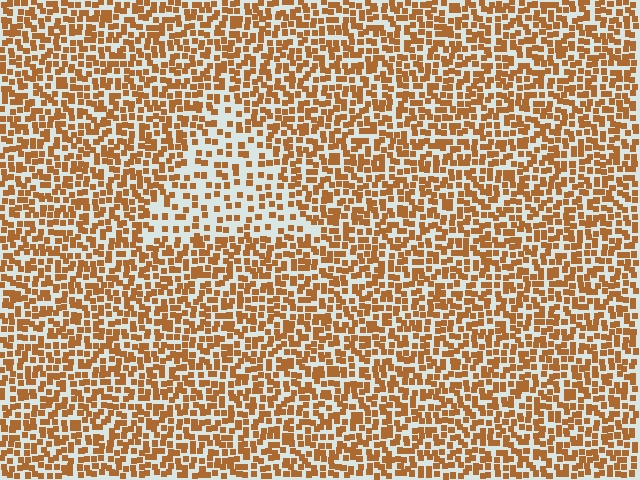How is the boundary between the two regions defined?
The boundary is defined by a change in element density (approximately 1.9x ratio). All elements are the same color, size, and shape.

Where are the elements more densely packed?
The elements are more densely packed outside the triangle boundary.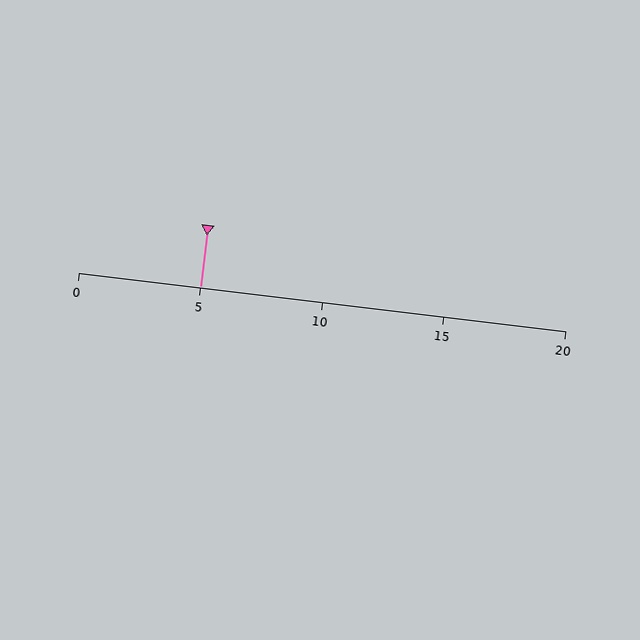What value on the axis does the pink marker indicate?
The marker indicates approximately 5.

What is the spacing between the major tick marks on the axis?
The major ticks are spaced 5 apart.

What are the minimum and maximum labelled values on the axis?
The axis runs from 0 to 20.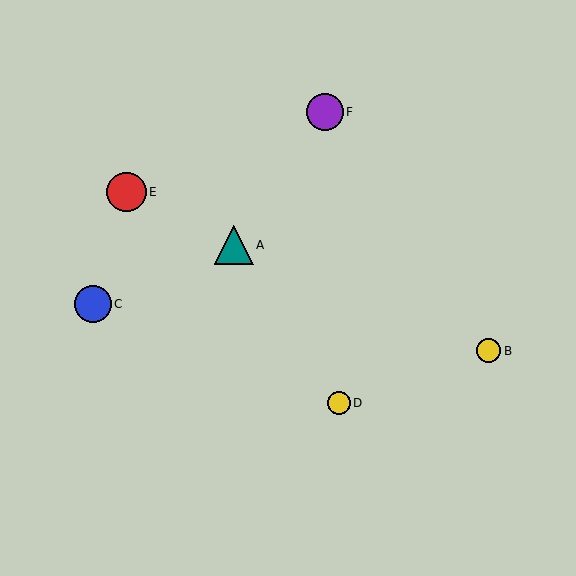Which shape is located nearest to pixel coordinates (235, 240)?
The teal triangle (labeled A) at (234, 245) is nearest to that location.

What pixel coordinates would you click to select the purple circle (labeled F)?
Click at (325, 112) to select the purple circle F.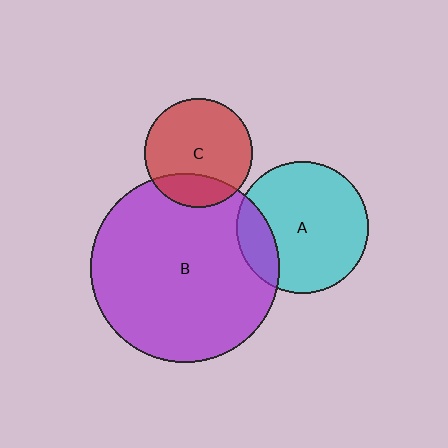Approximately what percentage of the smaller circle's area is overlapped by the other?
Approximately 20%.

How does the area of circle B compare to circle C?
Approximately 3.0 times.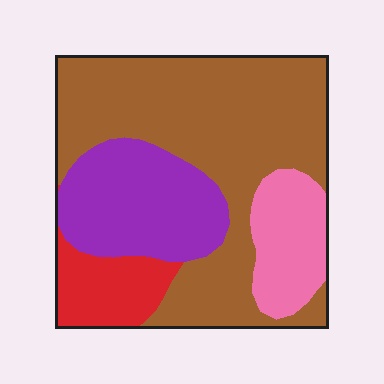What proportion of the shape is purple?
Purple takes up about one fifth (1/5) of the shape.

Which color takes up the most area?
Brown, at roughly 55%.